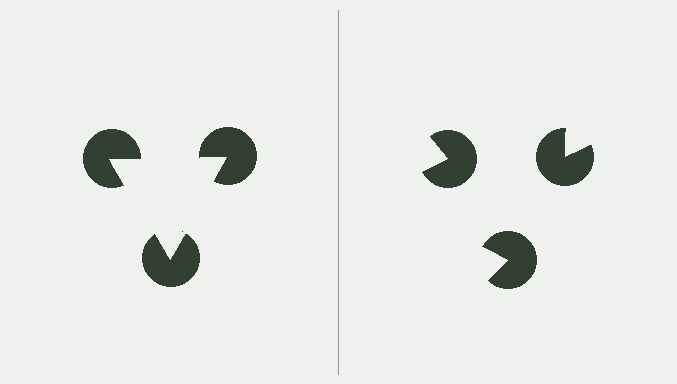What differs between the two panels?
The pac-man discs are positioned identically on both sides; only the wedge orientations differ. On the left they align to a triangle; on the right they are misaligned.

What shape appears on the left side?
An illusory triangle.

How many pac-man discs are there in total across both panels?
6 — 3 on each side.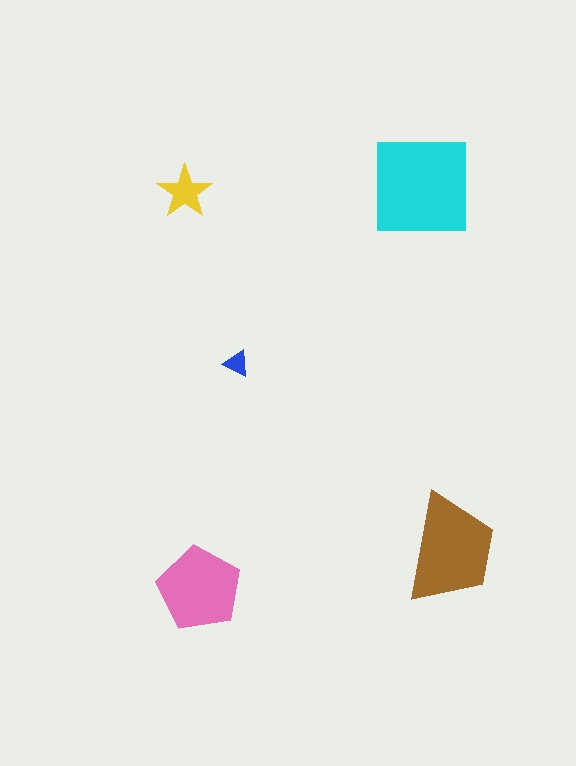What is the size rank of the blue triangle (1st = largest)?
5th.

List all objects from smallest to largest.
The blue triangle, the yellow star, the pink pentagon, the brown trapezoid, the cyan square.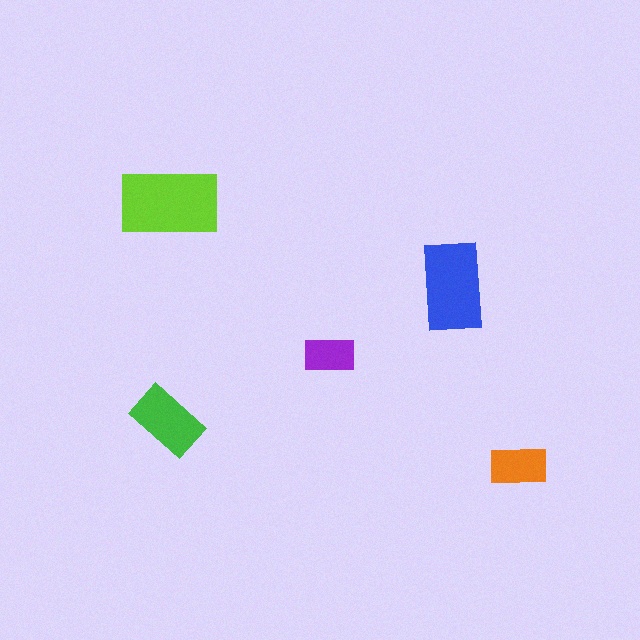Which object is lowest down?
The orange rectangle is bottommost.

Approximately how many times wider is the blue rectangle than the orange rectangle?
About 1.5 times wider.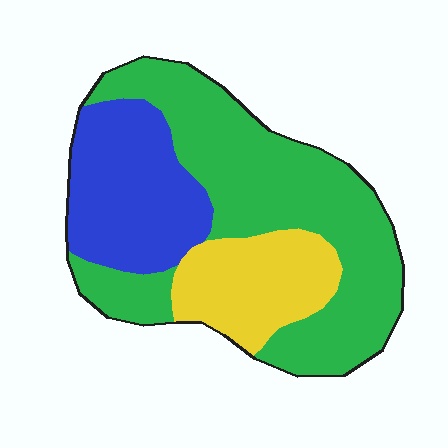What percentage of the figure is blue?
Blue covers roughly 25% of the figure.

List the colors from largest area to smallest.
From largest to smallest: green, blue, yellow.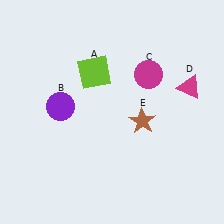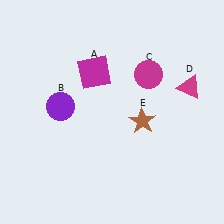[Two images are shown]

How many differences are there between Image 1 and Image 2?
There is 1 difference between the two images.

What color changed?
The square (A) changed from lime in Image 1 to magenta in Image 2.